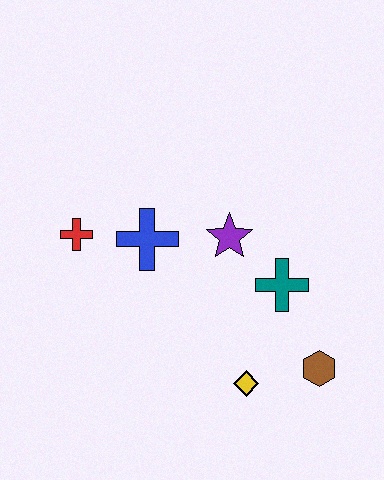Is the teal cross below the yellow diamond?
No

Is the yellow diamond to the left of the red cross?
No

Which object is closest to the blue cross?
The red cross is closest to the blue cross.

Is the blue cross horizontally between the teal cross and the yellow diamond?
No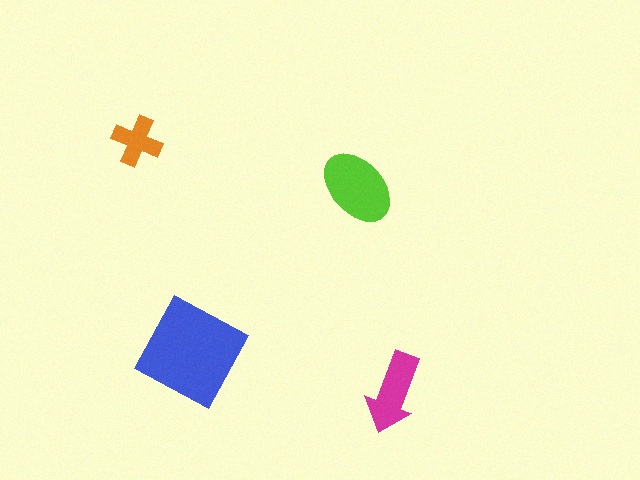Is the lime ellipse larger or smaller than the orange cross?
Larger.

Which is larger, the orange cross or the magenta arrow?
The magenta arrow.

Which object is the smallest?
The orange cross.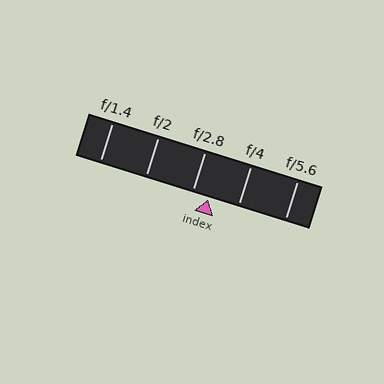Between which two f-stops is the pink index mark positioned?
The index mark is between f/2.8 and f/4.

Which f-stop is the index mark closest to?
The index mark is closest to f/2.8.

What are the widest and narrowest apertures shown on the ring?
The widest aperture shown is f/1.4 and the narrowest is f/5.6.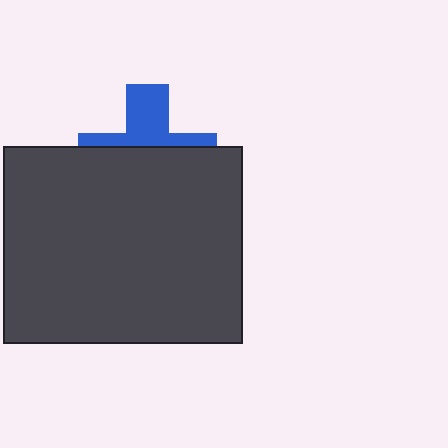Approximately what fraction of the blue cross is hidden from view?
Roughly 62% of the blue cross is hidden behind the dark gray rectangle.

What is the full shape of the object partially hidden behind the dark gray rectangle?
The partially hidden object is a blue cross.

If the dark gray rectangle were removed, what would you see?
You would see the complete blue cross.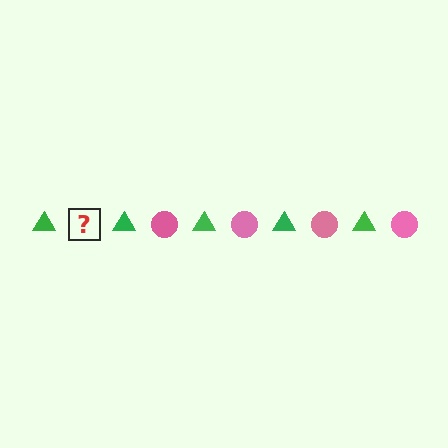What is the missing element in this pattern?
The missing element is a pink circle.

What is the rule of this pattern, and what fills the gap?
The rule is that the pattern alternates between green triangle and pink circle. The gap should be filled with a pink circle.